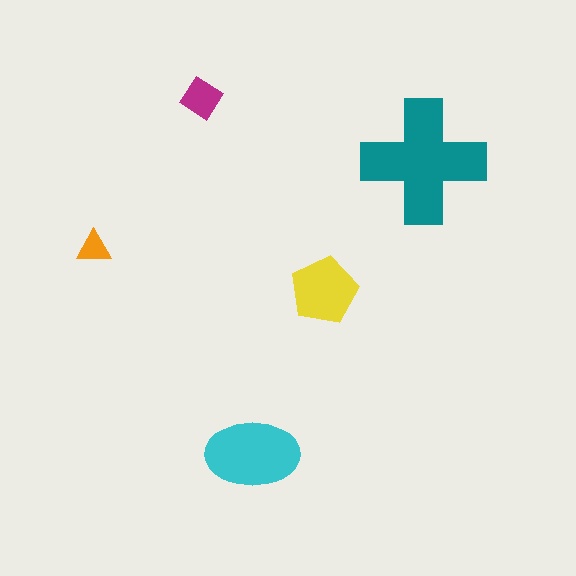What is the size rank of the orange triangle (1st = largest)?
5th.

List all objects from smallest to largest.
The orange triangle, the magenta diamond, the yellow pentagon, the cyan ellipse, the teal cross.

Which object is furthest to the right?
The teal cross is rightmost.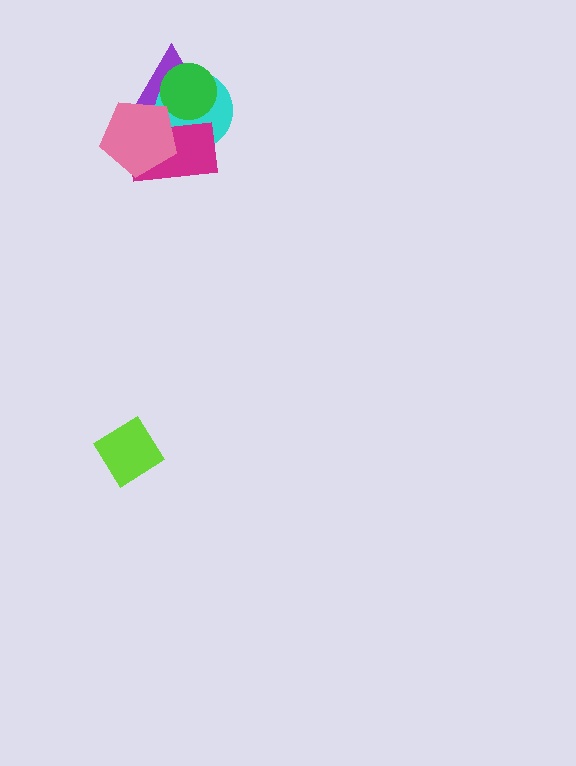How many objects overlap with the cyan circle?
4 objects overlap with the cyan circle.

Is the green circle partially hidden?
Yes, it is partially covered by another shape.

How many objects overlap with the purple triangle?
4 objects overlap with the purple triangle.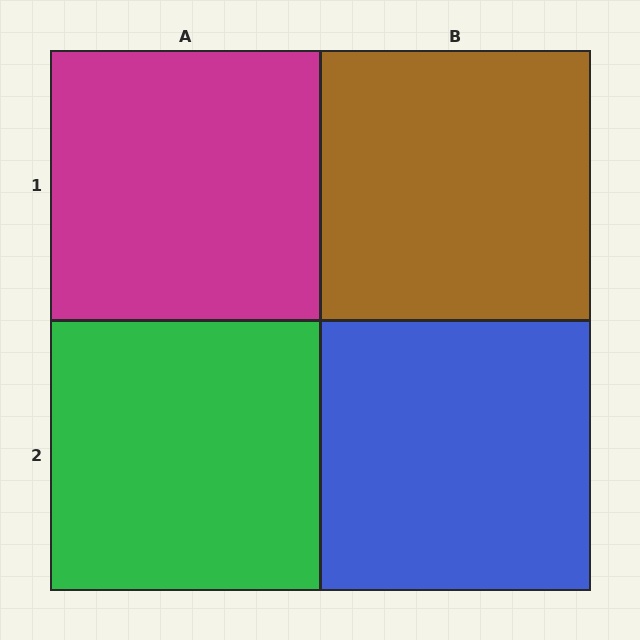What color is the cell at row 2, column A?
Green.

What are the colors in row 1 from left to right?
Magenta, brown.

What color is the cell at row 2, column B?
Blue.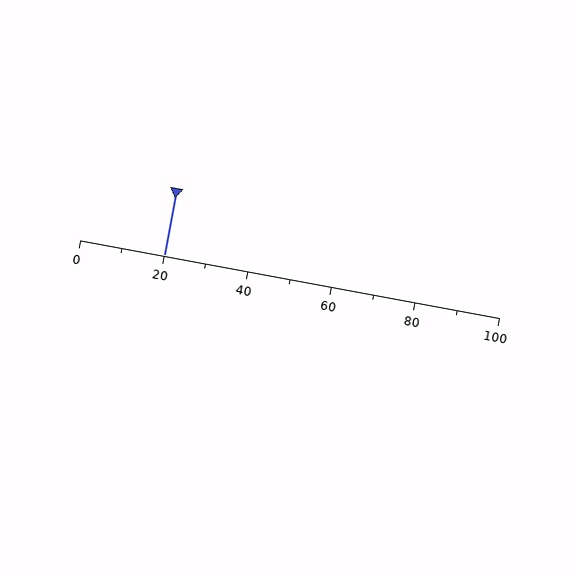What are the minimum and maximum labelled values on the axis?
The axis runs from 0 to 100.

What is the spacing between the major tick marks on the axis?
The major ticks are spaced 20 apart.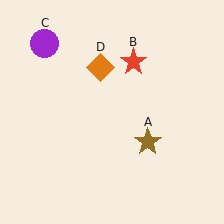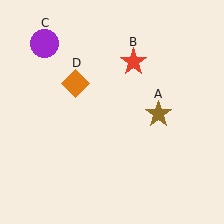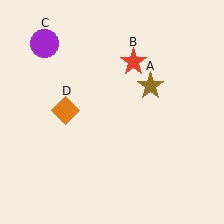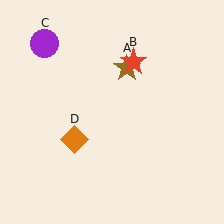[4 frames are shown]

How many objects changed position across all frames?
2 objects changed position: brown star (object A), orange diamond (object D).